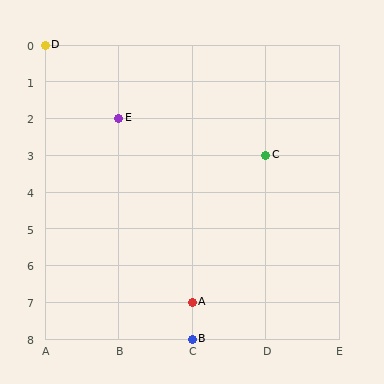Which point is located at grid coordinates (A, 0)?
Point D is at (A, 0).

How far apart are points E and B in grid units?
Points E and B are 1 column and 6 rows apart (about 6.1 grid units diagonally).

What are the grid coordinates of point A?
Point A is at grid coordinates (C, 7).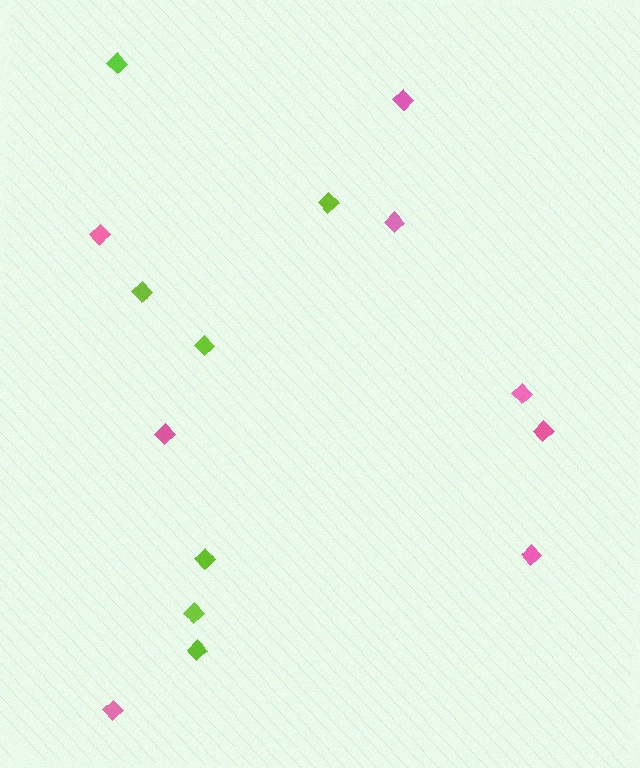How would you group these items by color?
There are 2 groups: one group of pink diamonds (8) and one group of lime diamonds (7).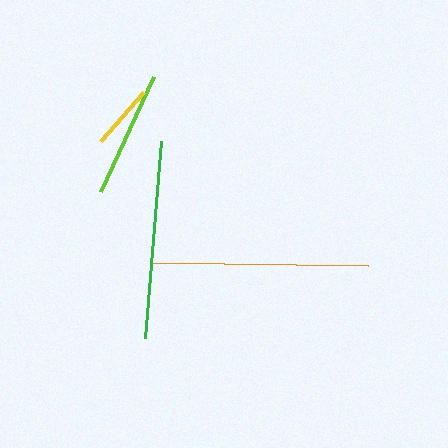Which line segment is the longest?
The orange line is the longest at approximately 216 pixels.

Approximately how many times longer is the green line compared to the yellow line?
The green line is approximately 3.0 times the length of the yellow line.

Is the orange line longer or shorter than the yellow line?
The orange line is longer than the yellow line.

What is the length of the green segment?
The green segment is approximately 198 pixels long.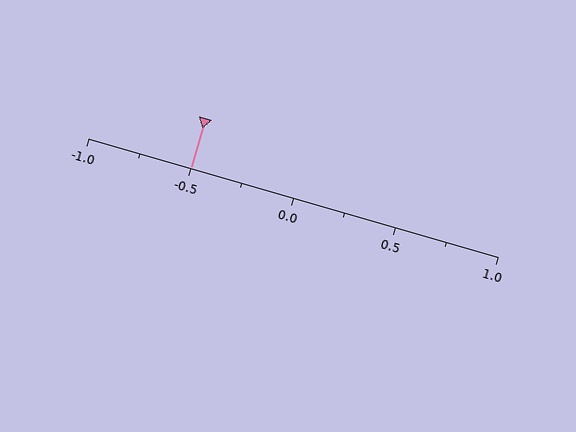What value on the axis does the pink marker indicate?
The marker indicates approximately -0.5.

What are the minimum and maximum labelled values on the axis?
The axis runs from -1.0 to 1.0.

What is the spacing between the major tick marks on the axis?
The major ticks are spaced 0.5 apart.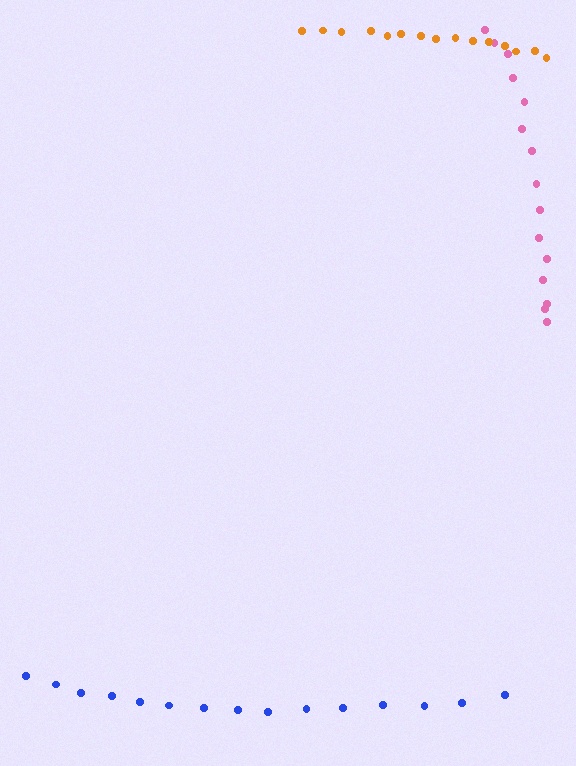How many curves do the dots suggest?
There are 3 distinct paths.